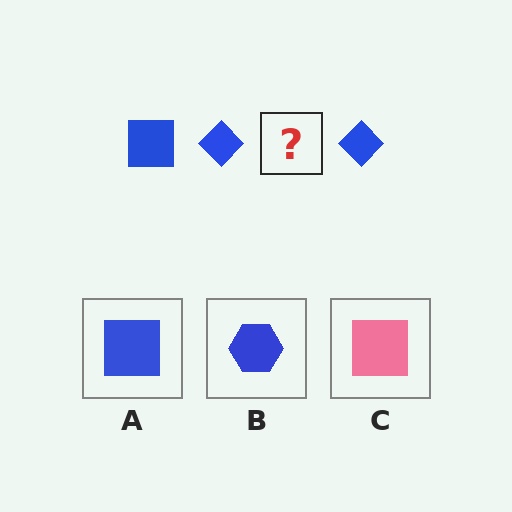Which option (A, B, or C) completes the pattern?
A.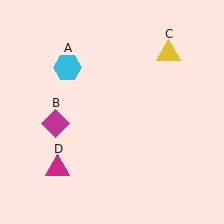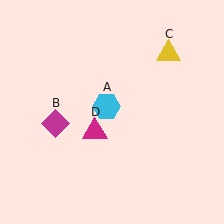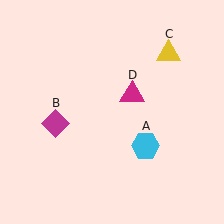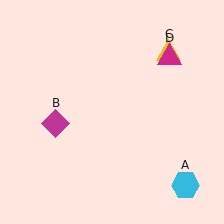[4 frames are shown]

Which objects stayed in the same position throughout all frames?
Magenta diamond (object B) and yellow triangle (object C) remained stationary.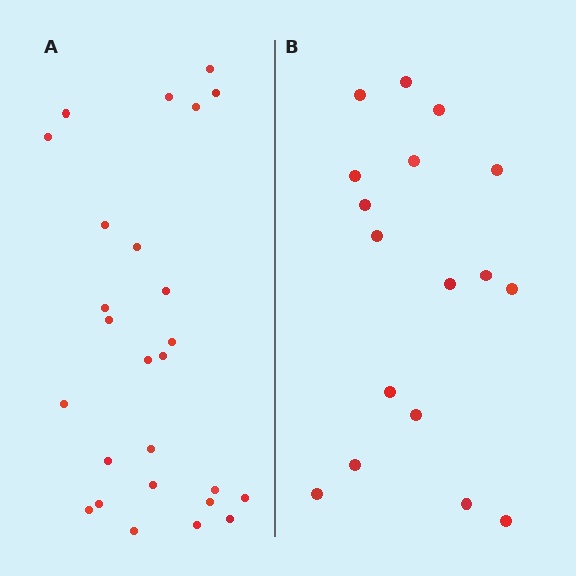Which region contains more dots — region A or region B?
Region A (the left region) has more dots.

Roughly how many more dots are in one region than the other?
Region A has roughly 8 or so more dots than region B.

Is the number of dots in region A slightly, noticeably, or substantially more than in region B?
Region A has substantially more. The ratio is roughly 1.5 to 1.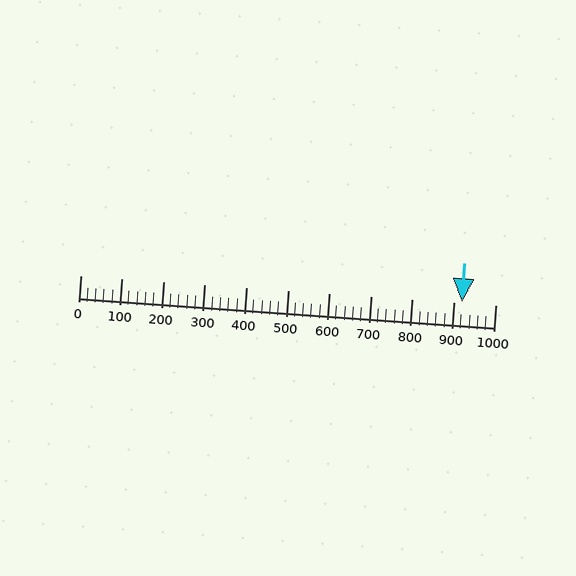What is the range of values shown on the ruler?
The ruler shows values from 0 to 1000.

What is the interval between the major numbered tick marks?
The major tick marks are spaced 100 units apart.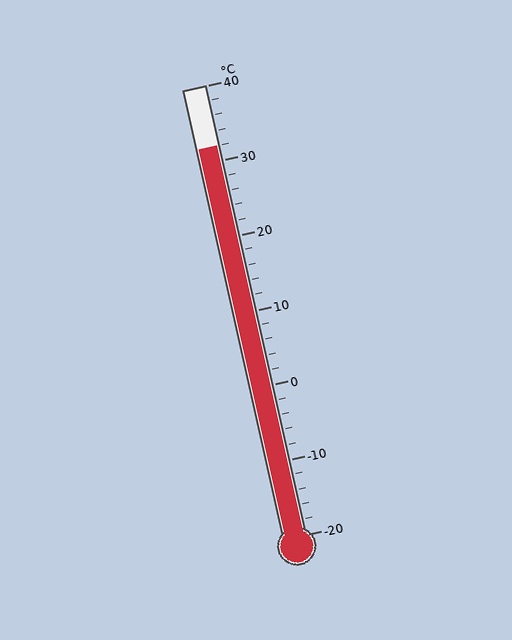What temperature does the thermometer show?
The thermometer shows approximately 32°C.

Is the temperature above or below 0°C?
The temperature is above 0°C.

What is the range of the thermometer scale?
The thermometer scale ranges from -20°C to 40°C.